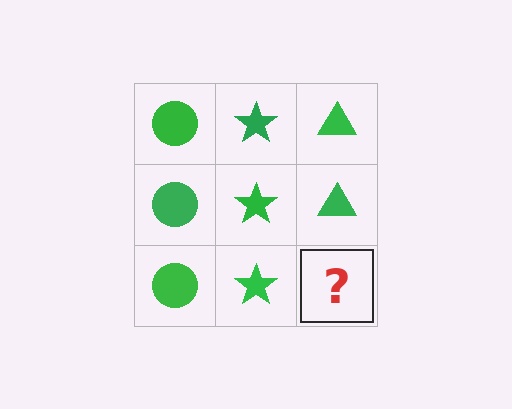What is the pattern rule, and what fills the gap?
The rule is that each column has a consistent shape. The gap should be filled with a green triangle.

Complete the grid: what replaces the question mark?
The question mark should be replaced with a green triangle.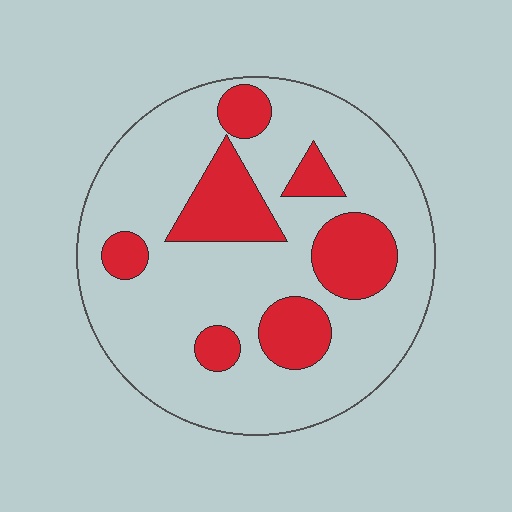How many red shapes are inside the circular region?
7.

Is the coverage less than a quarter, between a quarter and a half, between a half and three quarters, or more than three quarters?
Less than a quarter.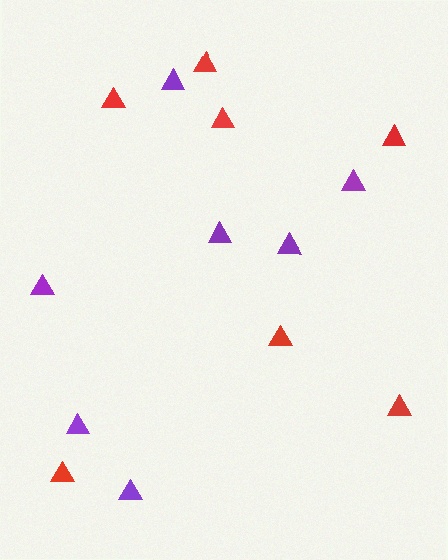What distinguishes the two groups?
There are 2 groups: one group of red triangles (7) and one group of purple triangles (7).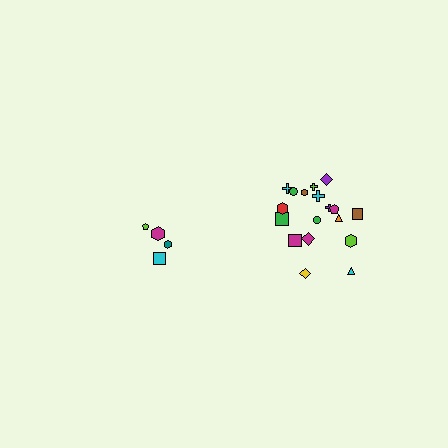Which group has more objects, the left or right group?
The right group.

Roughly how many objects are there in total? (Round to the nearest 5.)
Roughly 20 objects in total.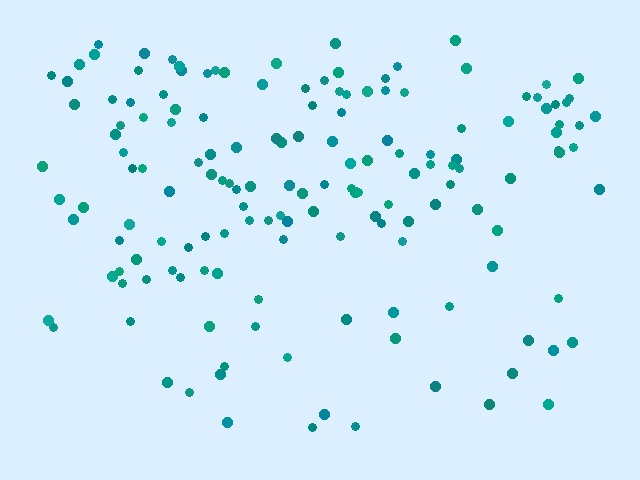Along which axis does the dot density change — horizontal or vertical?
Vertical.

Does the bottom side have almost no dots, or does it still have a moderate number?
Still a moderate number, just noticeably fewer than the top.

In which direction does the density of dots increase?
From bottom to top, with the top side densest.